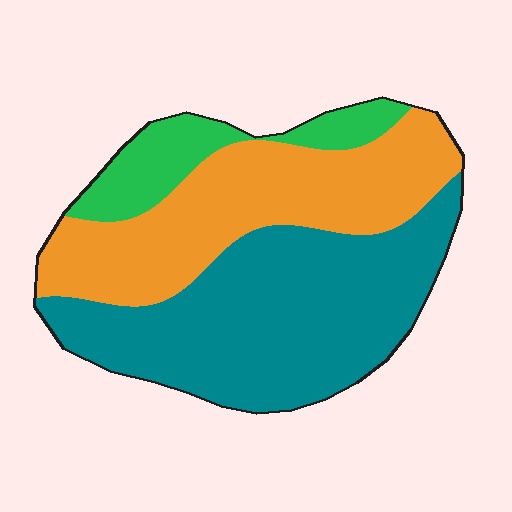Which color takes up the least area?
Green, at roughly 15%.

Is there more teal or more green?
Teal.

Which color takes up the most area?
Teal, at roughly 50%.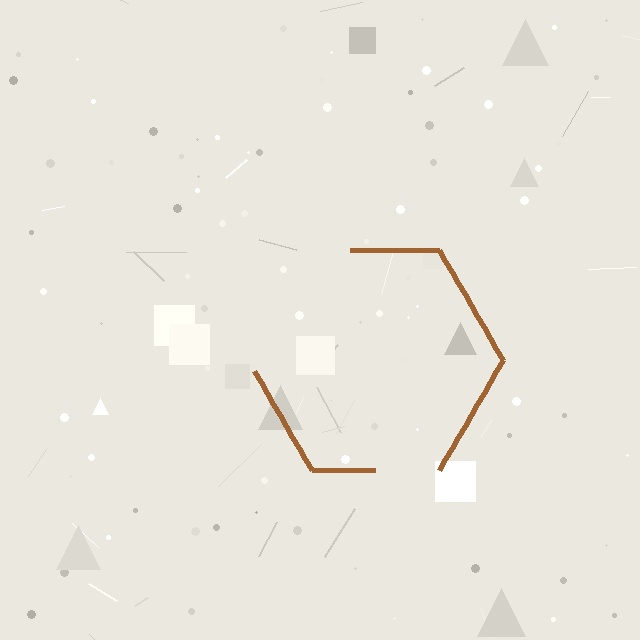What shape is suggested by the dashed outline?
The dashed outline suggests a hexagon.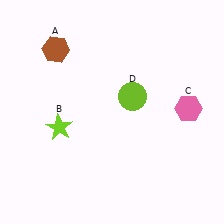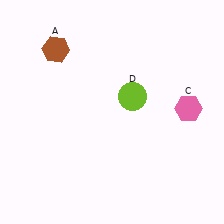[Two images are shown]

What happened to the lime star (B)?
The lime star (B) was removed in Image 2. It was in the bottom-left area of Image 1.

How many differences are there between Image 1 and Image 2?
There is 1 difference between the two images.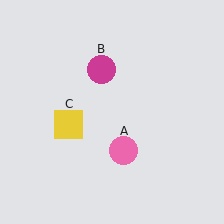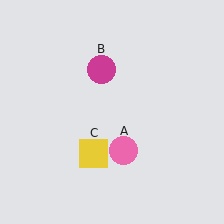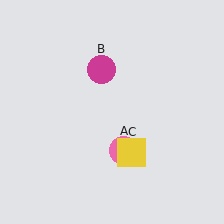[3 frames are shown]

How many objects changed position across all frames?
1 object changed position: yellow square (object C).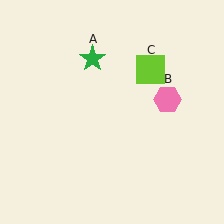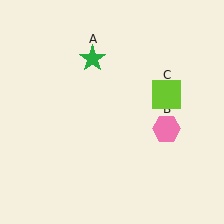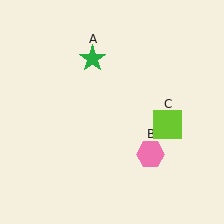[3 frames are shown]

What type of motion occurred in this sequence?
The pink hexagon (object B), lime square (object C) rotated clockwise around the center of the scene.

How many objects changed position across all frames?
2 objects changed position: pink hexagon (object B), lime square (object C).